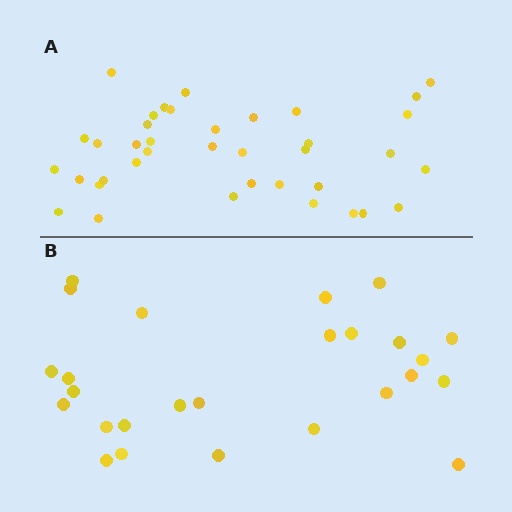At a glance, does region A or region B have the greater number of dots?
Region A (the top region) has more dots.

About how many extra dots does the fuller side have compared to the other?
Region A has roughly 12 or so more dots than region B.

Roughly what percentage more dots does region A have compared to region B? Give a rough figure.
About 45% more.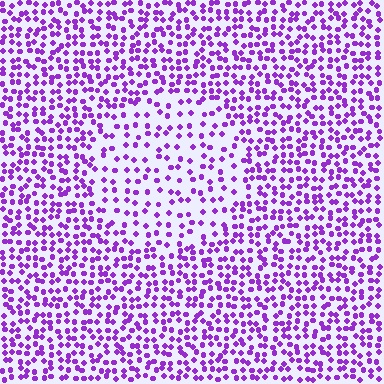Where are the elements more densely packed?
The elements are more densely packed outside the circle boundary.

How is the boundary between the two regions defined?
The boundary is defined by a change in element density (approximately 1.9x ratio). All elements are the same color, size, and shape.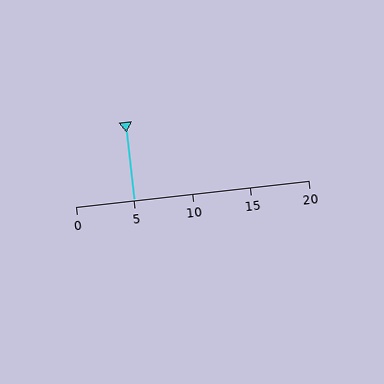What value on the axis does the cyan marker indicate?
The marker indicates approximately 5.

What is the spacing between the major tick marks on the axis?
The major ticks are spaced 5 apart.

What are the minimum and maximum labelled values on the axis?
The axis runs from 0 to 20.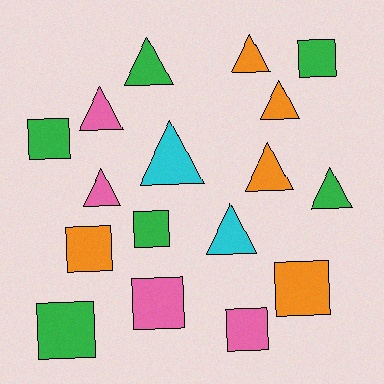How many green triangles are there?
There are 2 green triangles.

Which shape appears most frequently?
Triangle, with 9 objects.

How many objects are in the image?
There are 17 objects.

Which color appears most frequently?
Green, with 6 objects.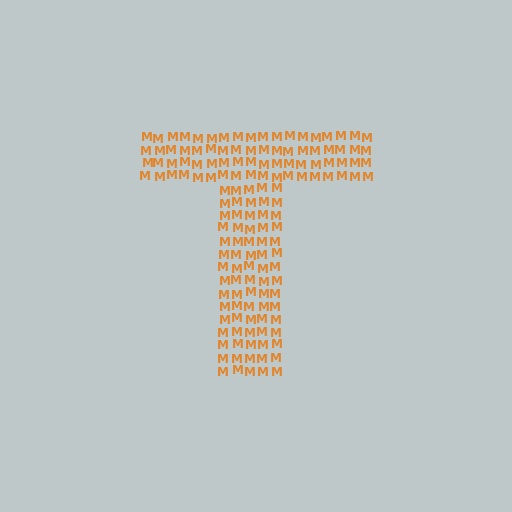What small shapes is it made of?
It is made of small letter M's.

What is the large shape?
The large shape is the letter T.